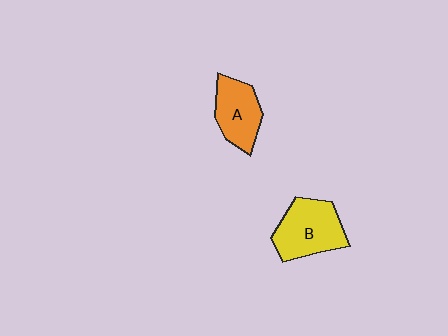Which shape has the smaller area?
Shape A (orange).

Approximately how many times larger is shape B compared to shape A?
Approximately 1.3 times.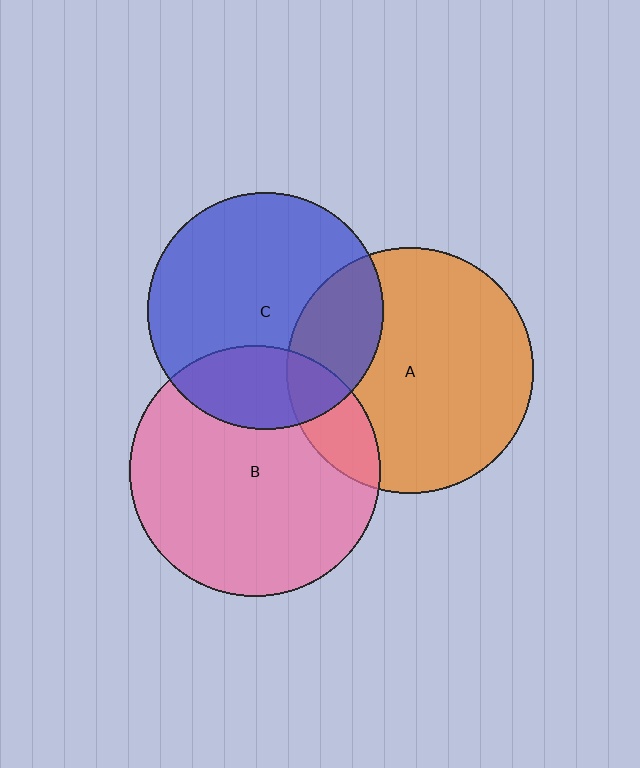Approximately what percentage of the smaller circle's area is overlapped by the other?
Approximately 15%.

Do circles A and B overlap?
Yes.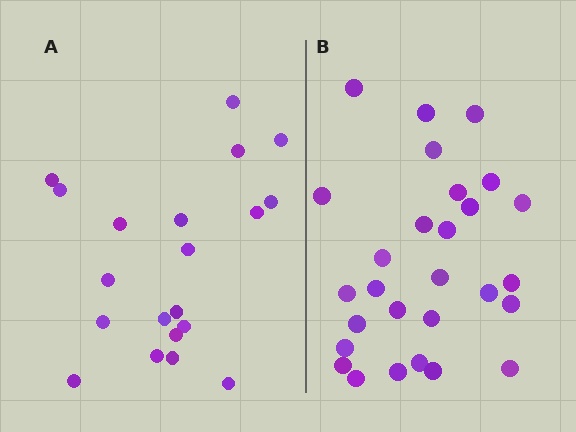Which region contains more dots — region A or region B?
Region B (the right region) has more dots.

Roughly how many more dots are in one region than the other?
Region B has roughly 8 or so more dots than region A.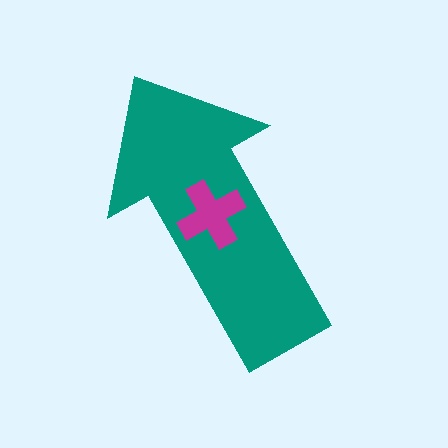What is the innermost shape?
The magenta cross.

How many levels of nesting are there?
2.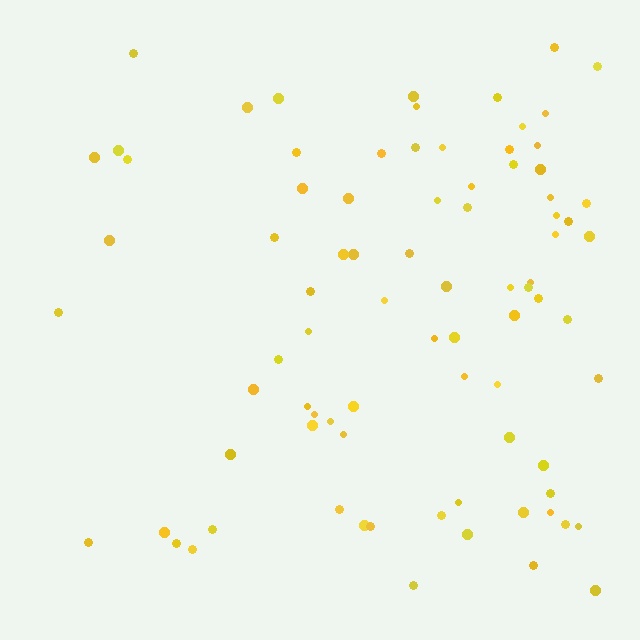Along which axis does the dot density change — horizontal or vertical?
Horizontal.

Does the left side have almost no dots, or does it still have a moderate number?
Still a moderate number, just noticeably fewer than the right.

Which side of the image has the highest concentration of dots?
The right.